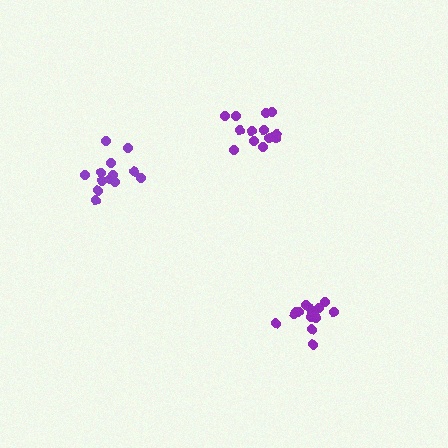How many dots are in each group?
Group 1: 13 dots, Group 2: 15 dots, Group 3: 14 dots (42 total).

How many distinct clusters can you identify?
There are 3 distinct clusters.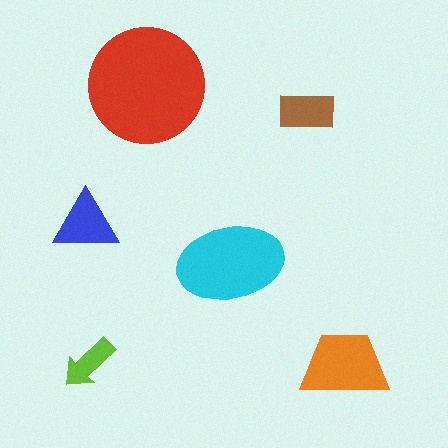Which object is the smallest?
The lime arrow.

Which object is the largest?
The red circle.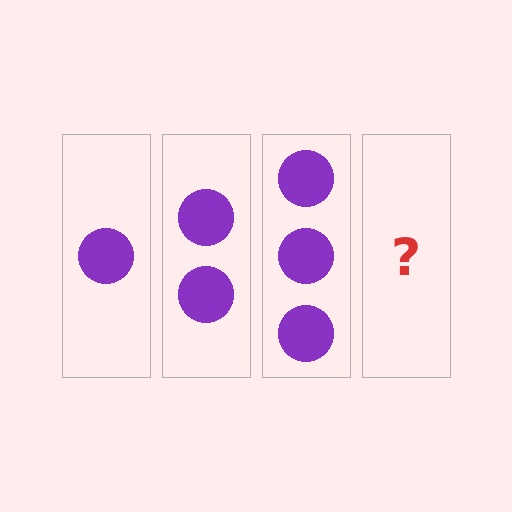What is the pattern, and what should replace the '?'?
The pattern is that each step adds one more circle. The '?' should be 4 circles.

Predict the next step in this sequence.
The next step is 4 circles.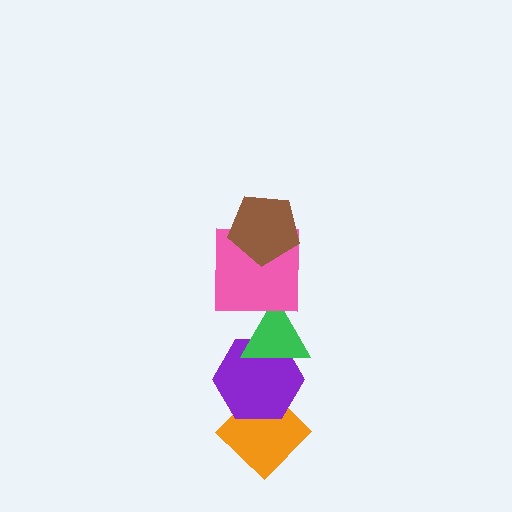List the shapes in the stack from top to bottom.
From top to bottom: the brown pentagon, the pink square, the green triangle, the purple hexagon, the orange diamond.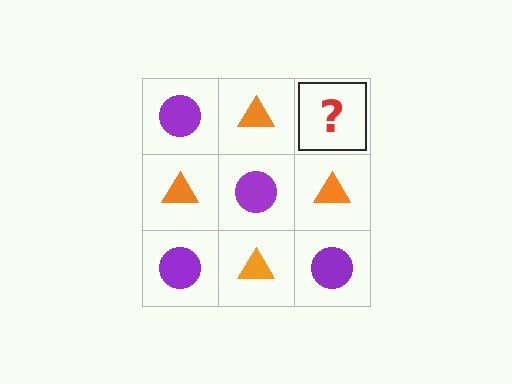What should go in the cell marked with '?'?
The missing cell should contain a purple circle.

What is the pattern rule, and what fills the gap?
The rule is that it alternates purple circle and orange triangle in a checkerboard pattern. The gap should be filled with a purple circle.